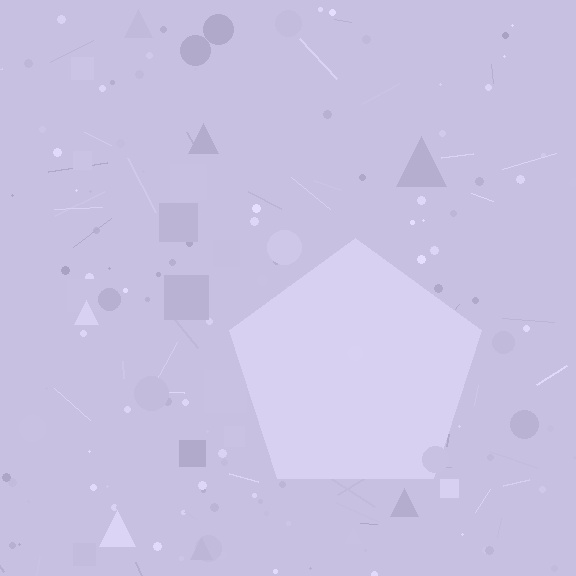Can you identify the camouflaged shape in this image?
The camouflaged shape is a pentagon.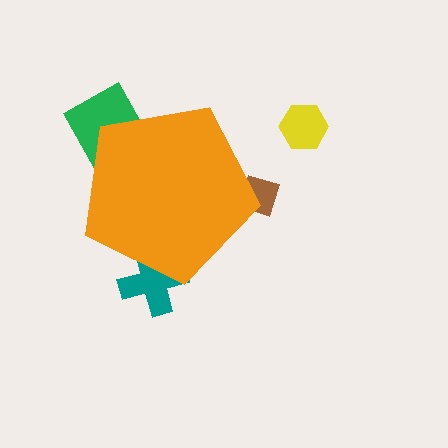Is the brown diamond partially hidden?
Yes, the brown diamond is partially hidden behind the orange pentagon.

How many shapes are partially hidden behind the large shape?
3 shapes are partially hidden.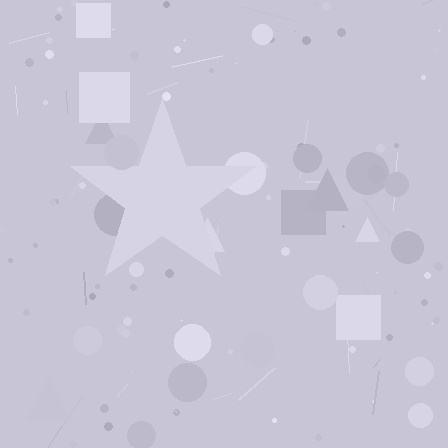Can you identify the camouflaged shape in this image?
The camouflaged shape is a star.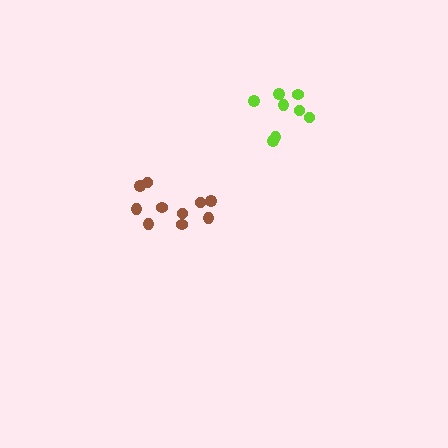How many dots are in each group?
Group 1: 8 dots, Group 2: 10 dots (18 total).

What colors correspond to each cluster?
The clusters are colored: lime, brown.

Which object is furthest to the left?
The brown cluster is leftmost.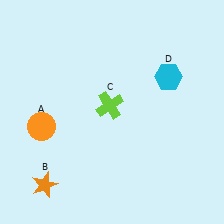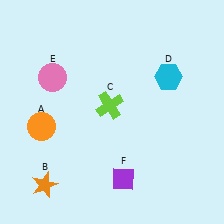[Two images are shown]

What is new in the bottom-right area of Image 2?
A purple diamond (F) was added in the bottom-right area of Image 2.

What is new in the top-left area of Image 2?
A pink circle (E) was added in the top-left area of Image 2.